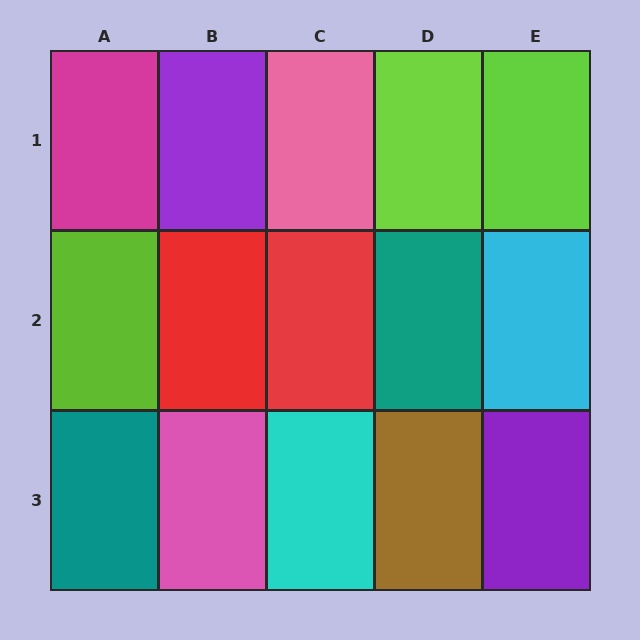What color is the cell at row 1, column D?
Lime.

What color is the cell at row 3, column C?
Cyan.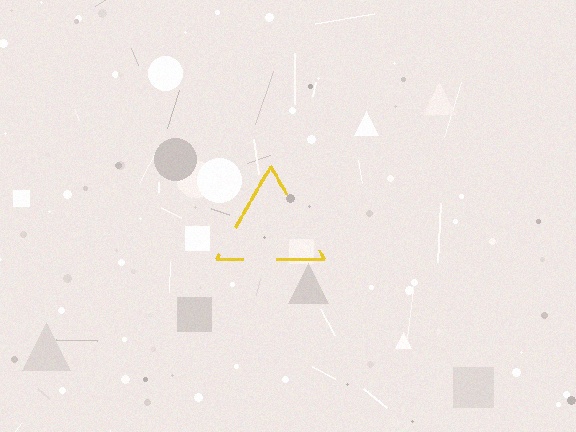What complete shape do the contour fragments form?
The contour fragments form a triangle.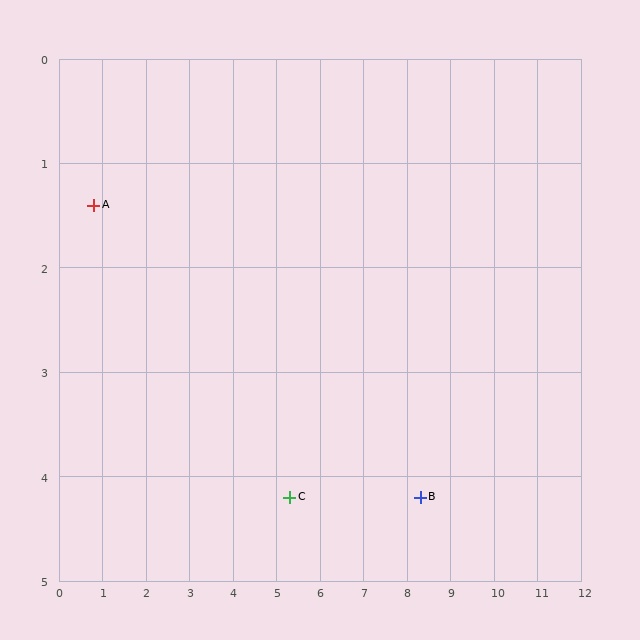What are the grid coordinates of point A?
Point A is at approximately (0.8, 1.4).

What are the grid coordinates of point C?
Point C is at approximately (5.3, 4.2).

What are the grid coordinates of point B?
Point B is at approximately (8.3, 4.2).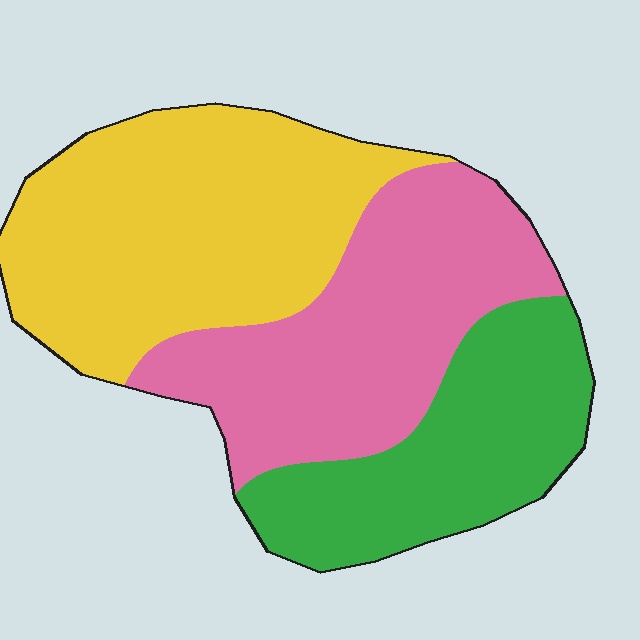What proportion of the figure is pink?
Pink covers roughly 35% of the figure.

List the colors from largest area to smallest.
From largest to smallest: yellow, pink, green.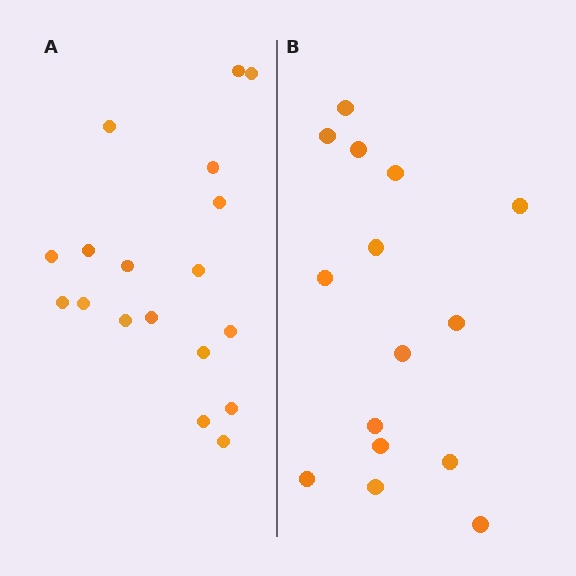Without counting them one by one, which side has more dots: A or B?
Region A (the left region) has more dots.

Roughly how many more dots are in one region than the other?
Region A has just a few more — roughly 2 or 3 more dots than region B.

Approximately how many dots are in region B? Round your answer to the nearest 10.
About 20 dots. (The exact count is 15, which rounds to 20.)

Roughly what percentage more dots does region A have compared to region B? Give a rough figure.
About 20% more.